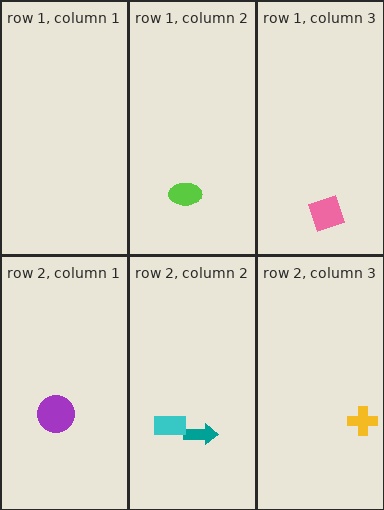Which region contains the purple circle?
The row 2, column 1 region.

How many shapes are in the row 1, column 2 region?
1.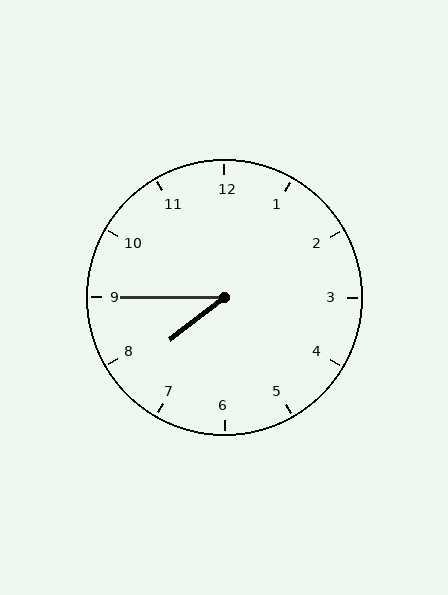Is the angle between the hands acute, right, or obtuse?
It is acute.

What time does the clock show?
7:45.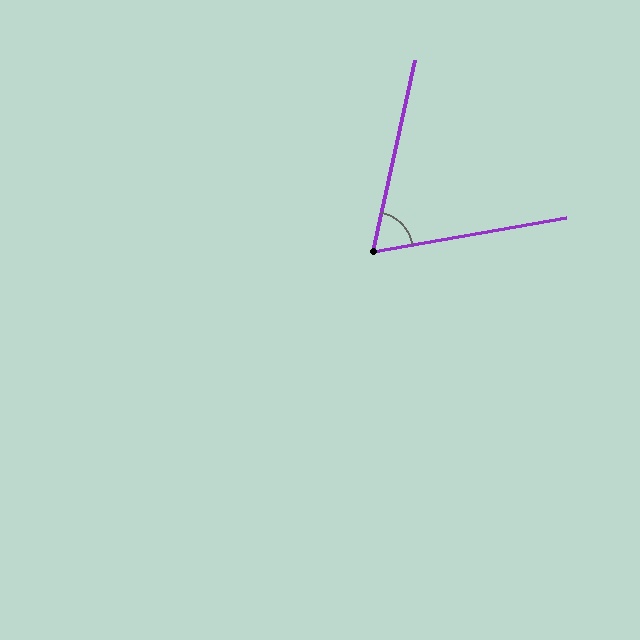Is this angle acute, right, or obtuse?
It is acute.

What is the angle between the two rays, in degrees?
Approximately 68 degrees.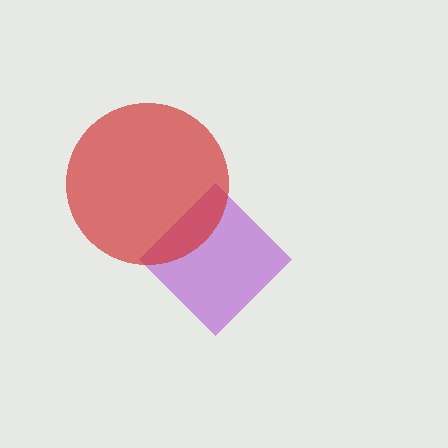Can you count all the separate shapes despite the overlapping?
Yes, there are 2 separate shapes.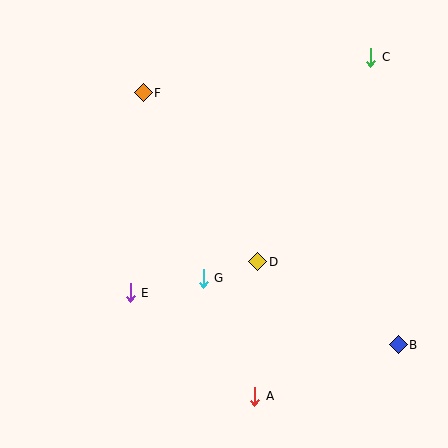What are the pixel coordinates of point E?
Point E is at (130, 293).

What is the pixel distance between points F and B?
The distance between F and B is 359 pixels.